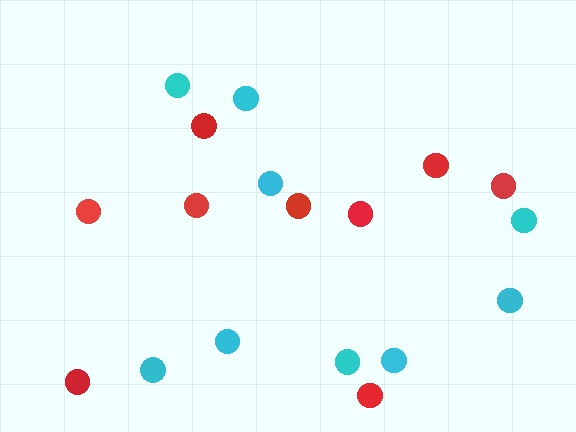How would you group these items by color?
There are 2 groups: one group of red circles (9) and one group of cyan circles (9).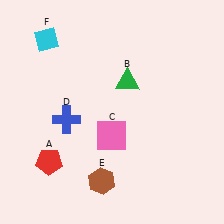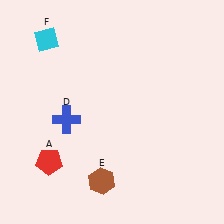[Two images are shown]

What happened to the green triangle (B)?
The green triangle (B) was removed in Image 2. It was in the top-right area of Image 1.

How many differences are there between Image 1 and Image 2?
There are 2 differences between the two images.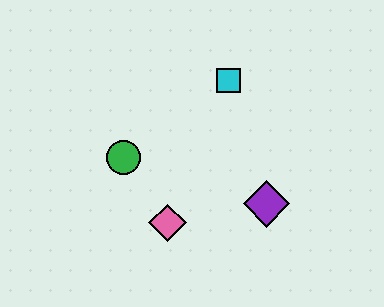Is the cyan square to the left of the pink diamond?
No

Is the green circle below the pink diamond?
No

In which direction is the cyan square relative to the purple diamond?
The cyan square is above the purple diamond.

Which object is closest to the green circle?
The pink diamond is closest to the green circle.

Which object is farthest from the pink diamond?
The cyan square is farthest from the pink diamond.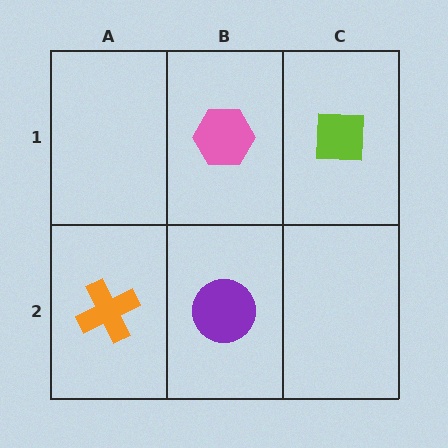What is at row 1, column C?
A lime square.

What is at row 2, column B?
A purple circle.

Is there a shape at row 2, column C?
No, that cell is empty.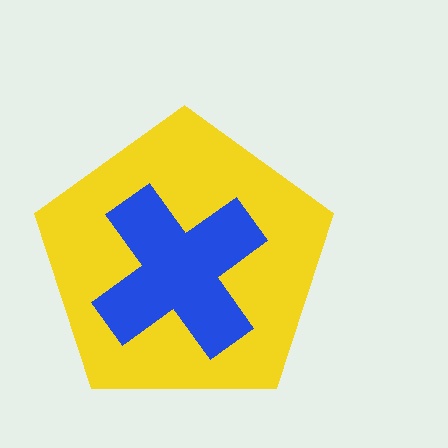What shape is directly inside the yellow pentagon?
The blue cross.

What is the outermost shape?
The yellow pentagon.